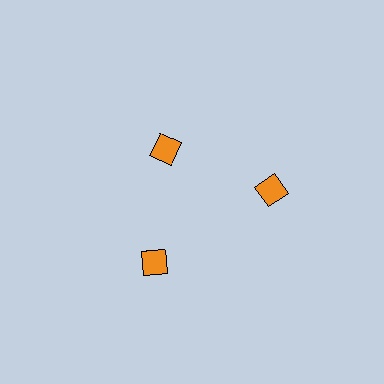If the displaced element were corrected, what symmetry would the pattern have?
It would have 3-fold rotational symmetry — the pattern would map onto itself every 120 degrees.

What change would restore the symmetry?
The symmetry would be restored by moving it outward, back onto the ring so that all 3 diamonds sit at equal angles and equal distance from the center.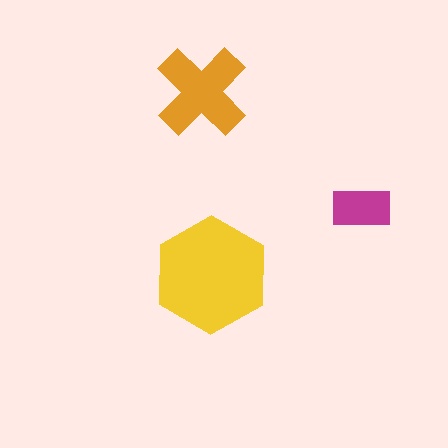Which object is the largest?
The yellow hexagon.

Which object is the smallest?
The magenta rectangle.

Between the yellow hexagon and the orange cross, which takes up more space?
The yellow hexagon.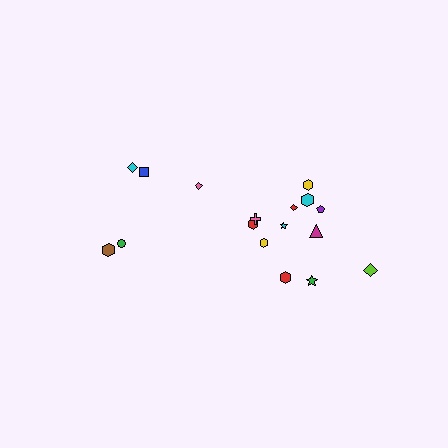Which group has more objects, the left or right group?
The right group.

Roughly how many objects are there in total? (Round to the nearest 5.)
Roughly 15 objects in total.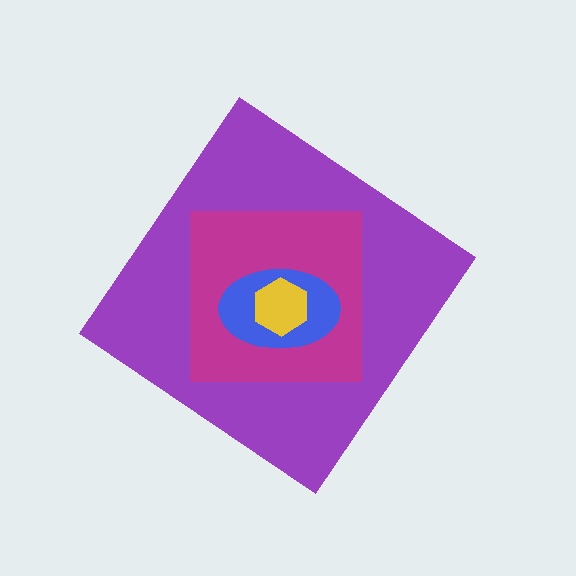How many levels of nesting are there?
4.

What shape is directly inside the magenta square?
The blue ellipse.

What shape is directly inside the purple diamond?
The magenta square.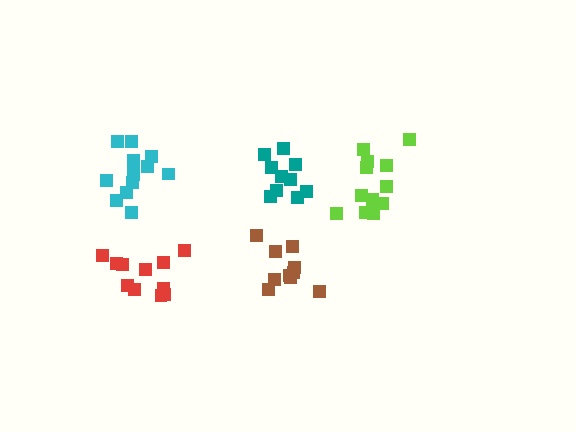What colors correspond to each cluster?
The clusters are colored: brown, red, lime, teal, cyan.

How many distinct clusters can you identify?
There are 5 distinct clusters.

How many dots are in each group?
Group 1: 10 dots, Group 2: 11 dots, Group 3: 13 dots, Group 4: 10 dots, Group 5: 13 dots (57 total).